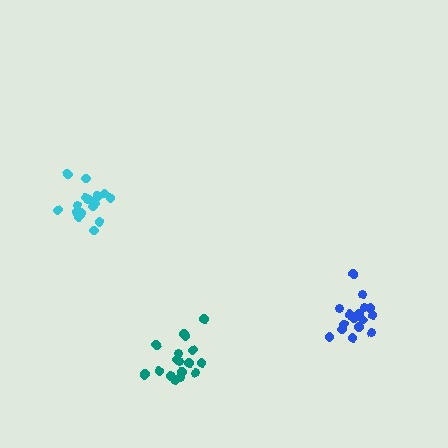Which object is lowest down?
The teal cluster is bottommost.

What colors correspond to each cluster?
The clusters are colored: blue, teal, cyan.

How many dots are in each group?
Group 1: 16 dots, Group 2: 18 dots, Group 3: 17 dots (51 total).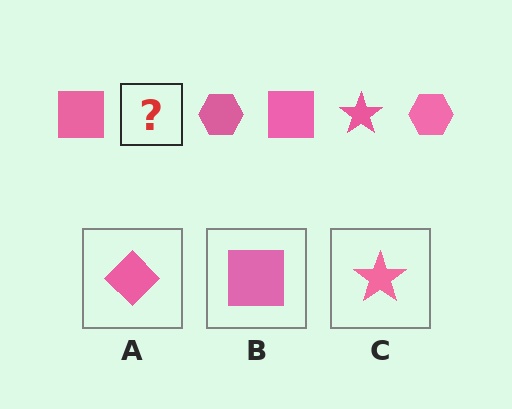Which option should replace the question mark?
Option C.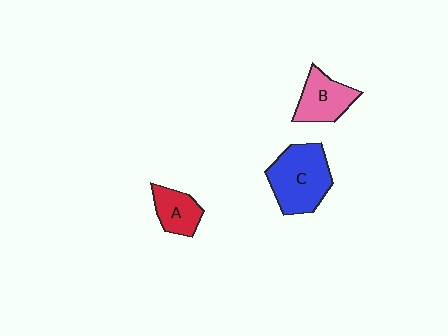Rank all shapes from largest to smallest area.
From largest to smallest: C (blue), B (pink), A (red).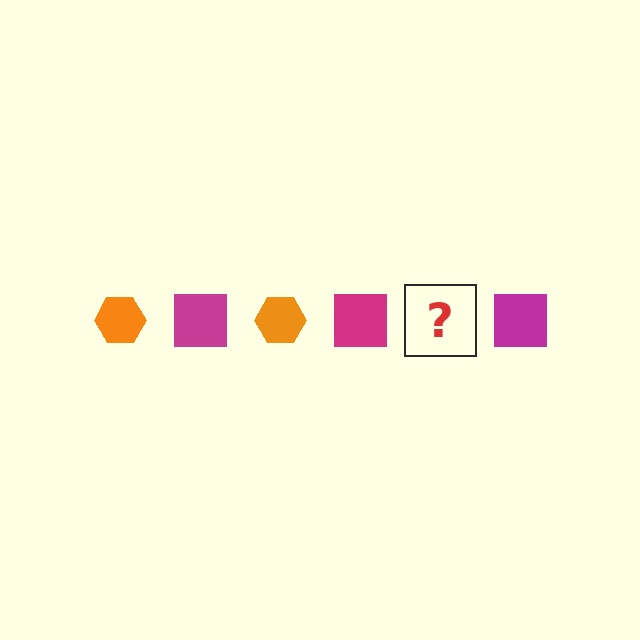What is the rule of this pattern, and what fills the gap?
The rule is that the pattern alternates between orange hexagon and magenta square. The gap should be filled with an orange hexagon.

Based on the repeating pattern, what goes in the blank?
The blank should be an orange hexagon.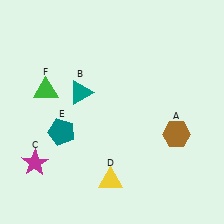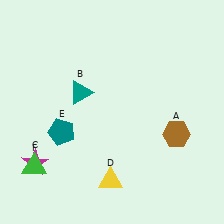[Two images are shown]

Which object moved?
The green triangle (F) moved down.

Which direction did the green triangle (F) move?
The green triangle (F) moved down.